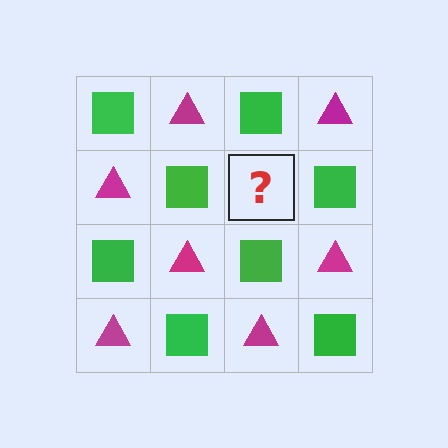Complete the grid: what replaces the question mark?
The question mark should be replaced with a magenta triangle.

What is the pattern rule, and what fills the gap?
The rule is that it alternates green square and magenta triangle in a checkerboard pattern. The gap should be filled with a magenta triangle.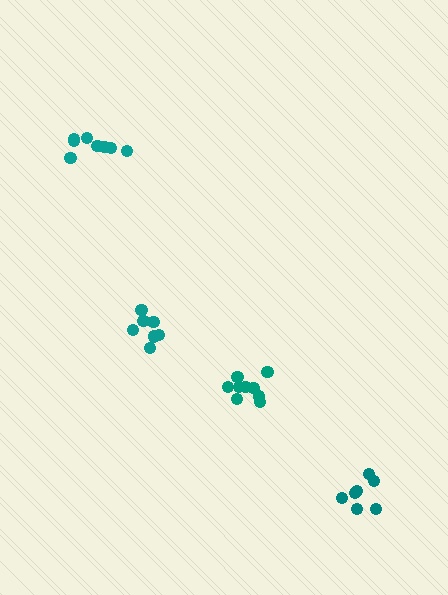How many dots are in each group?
Group 1: 8 dots, Group 2: 7 dots, Group 3: 9 dots, Group 4: 7 dots (31 total).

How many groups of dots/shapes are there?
There are 4 groups.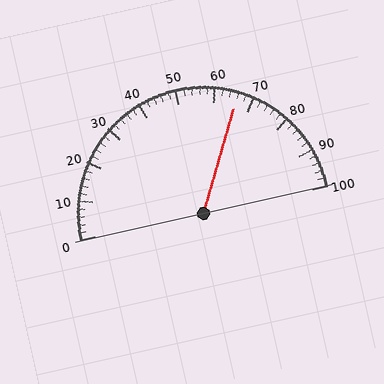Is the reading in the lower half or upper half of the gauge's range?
The reading is in the upper half of the range (0 to 100).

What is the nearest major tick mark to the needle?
The nearest major tick mark is 70.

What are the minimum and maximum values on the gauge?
The gauge ranges from 0 to 100.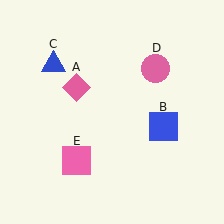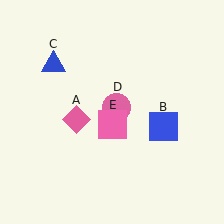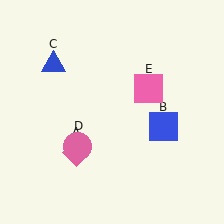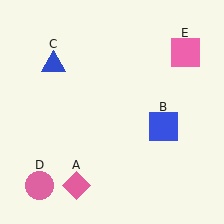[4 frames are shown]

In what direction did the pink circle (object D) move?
The pink circle (object D) moved down and to the left.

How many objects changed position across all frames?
3 objects changed position: pink diamond (object A), pink circle (object D), pink square (object E).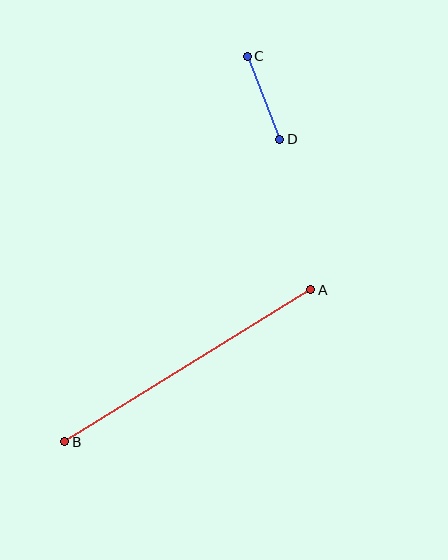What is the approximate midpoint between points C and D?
The midpoint is at approximately (264, 98) pixels.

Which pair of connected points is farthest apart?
Points A and B are farthest apart.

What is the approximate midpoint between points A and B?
The midpoint is at approximately (188, 366) pixels.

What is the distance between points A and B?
The distance is approximately 289 pixels.